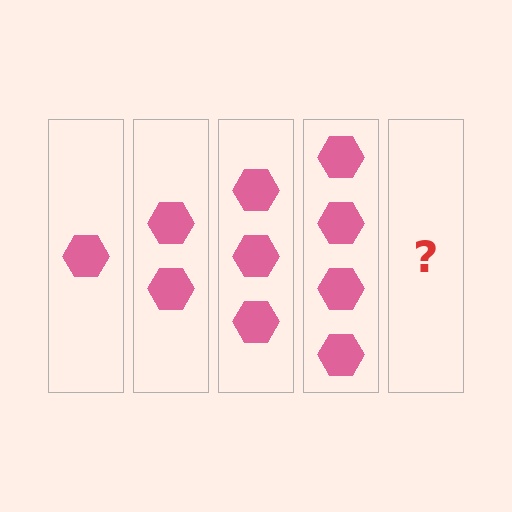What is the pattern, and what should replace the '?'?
The pattern is that each step adds one more hexagon. The '?' should be 5 hexagons.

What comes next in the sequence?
The next element should be 5 hexagons.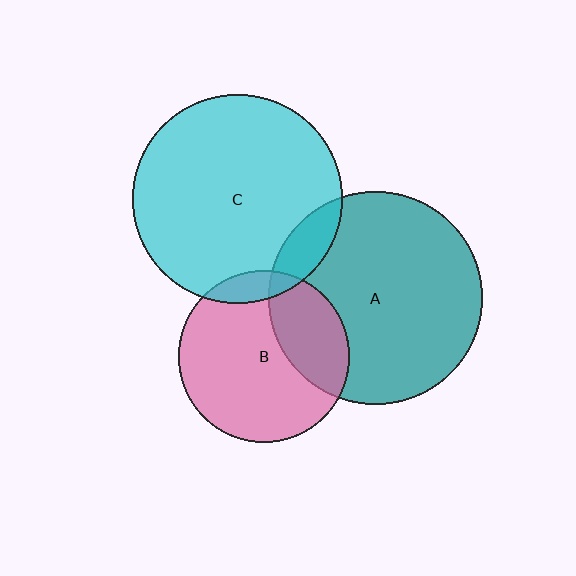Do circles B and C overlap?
Yes.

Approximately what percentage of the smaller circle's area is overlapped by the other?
Approximately 10%.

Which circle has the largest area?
Circle A (teal).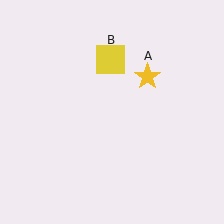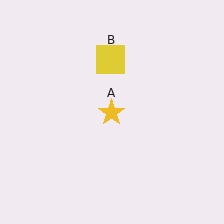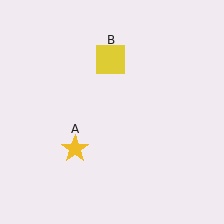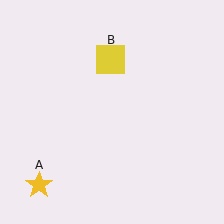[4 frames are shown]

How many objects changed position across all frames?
1 object changed position: yellow star (object A).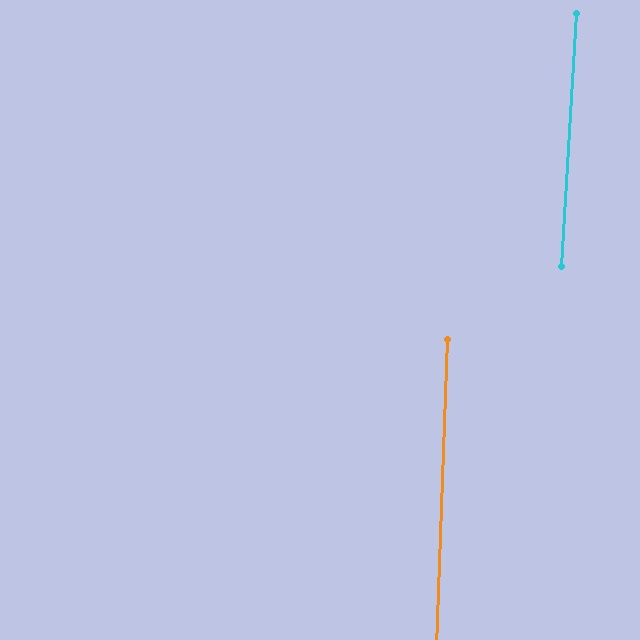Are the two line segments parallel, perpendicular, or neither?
Parallel — their directions differ by only 1.2°.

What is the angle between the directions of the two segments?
Approximately 1 degree.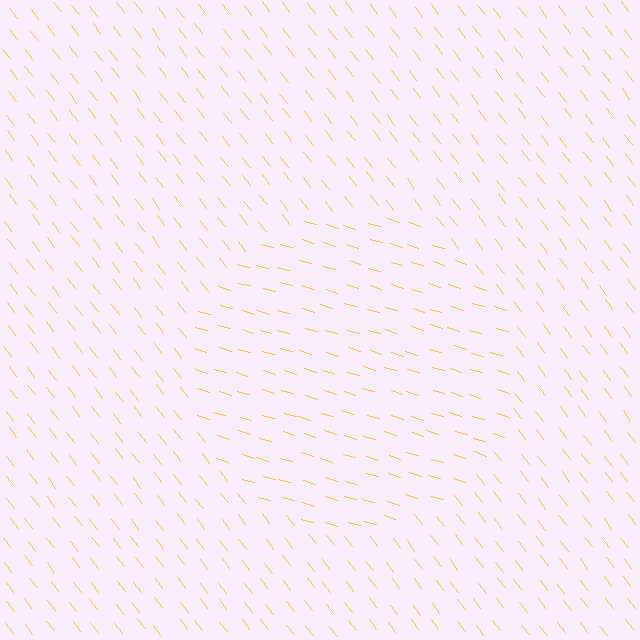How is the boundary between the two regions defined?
The boundary is defined purely by a change in line orientation (approximately 36 degrees difference). All lines are the same color and thickness.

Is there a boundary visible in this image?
Yes, there is a texture boundary formed by a change in line orientation.